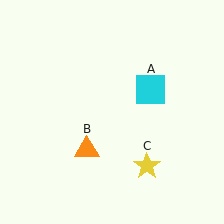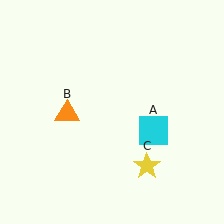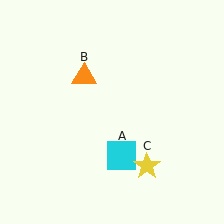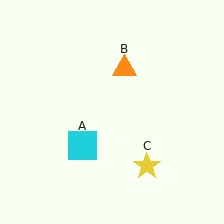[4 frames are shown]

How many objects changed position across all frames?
2 objects changed position: cyan square (object A), orange triangle (object B).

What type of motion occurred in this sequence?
The cyan square (object A), orange triangle (object B) rotated clockwise around the center of the scene.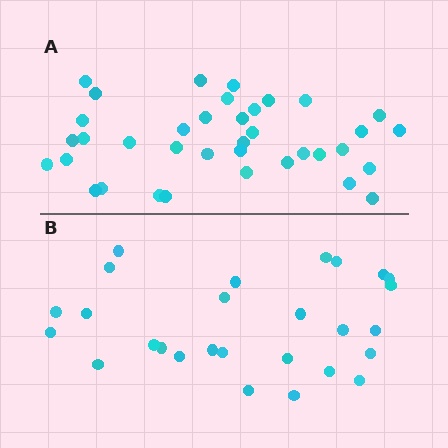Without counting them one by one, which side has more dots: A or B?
Region A (the top region) has more dots.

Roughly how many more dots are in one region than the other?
Region A has roughly 10 or so more dots than region B.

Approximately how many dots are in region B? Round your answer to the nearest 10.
About 30 dots. (The exact count is 27, which rounds to 30.)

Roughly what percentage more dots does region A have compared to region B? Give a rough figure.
About 35% more.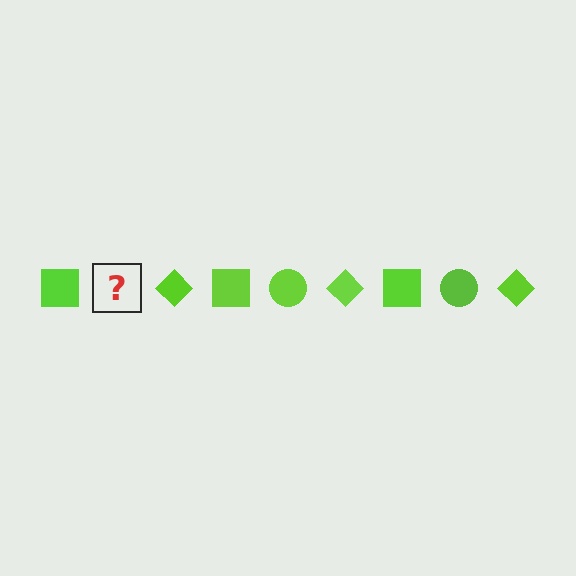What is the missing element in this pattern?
The missing element is a lime circle.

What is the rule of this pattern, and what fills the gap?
The rule is that the pattern cycles through square, circle, diamond shapes in lime. The gap should be filled with a lime circle.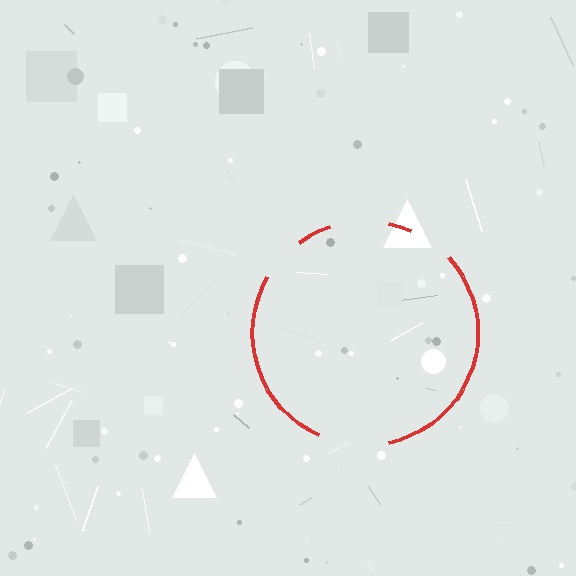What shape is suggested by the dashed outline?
The dashed outline suggests a circle.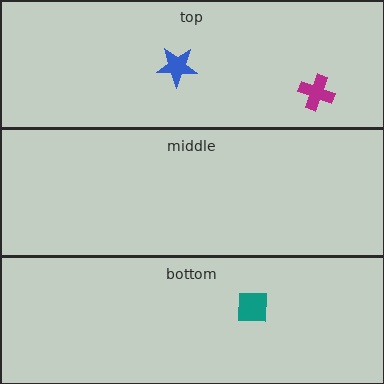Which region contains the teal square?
The bottom region.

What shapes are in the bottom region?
The teal square.